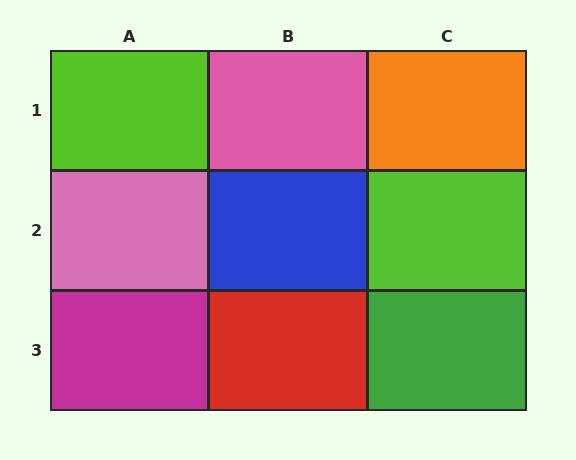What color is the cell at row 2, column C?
Lime.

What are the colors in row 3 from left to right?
Magenta, red, green.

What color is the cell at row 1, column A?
Lime.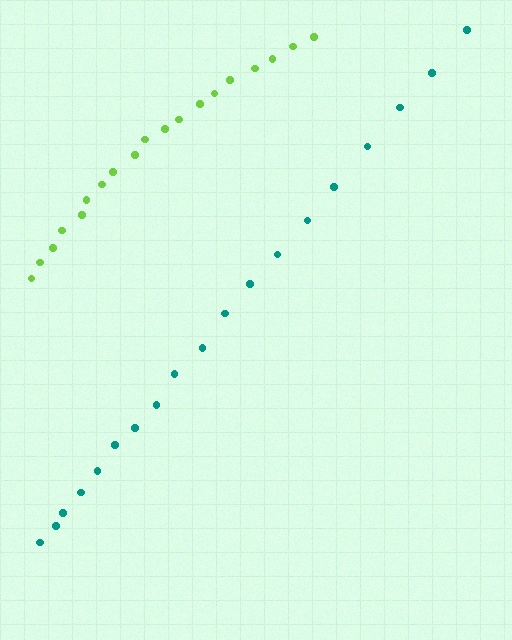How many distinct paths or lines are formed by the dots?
There are 2 distinct paths.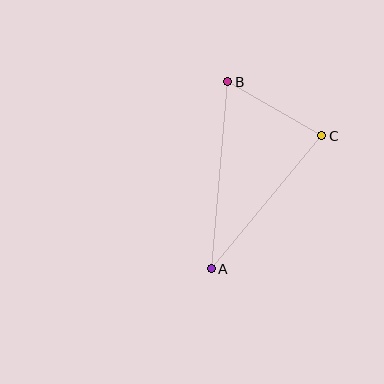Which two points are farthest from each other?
Points A and B are farthest from each other.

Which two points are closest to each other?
Points B and C are closest to each other.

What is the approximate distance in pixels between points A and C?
The distance between A and C is approximately 173 pixels.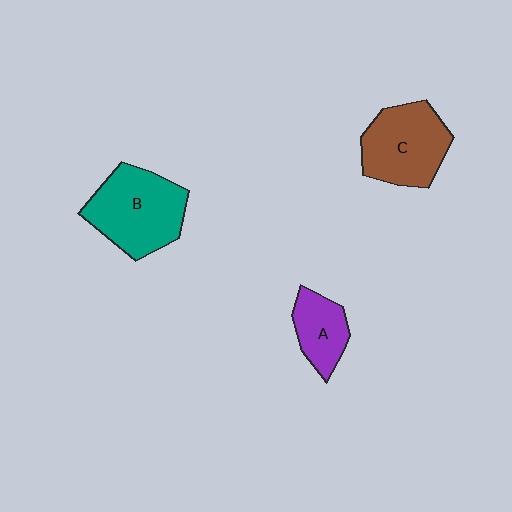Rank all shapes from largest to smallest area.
From largest to smallest: B (teal), C (brown), A (purple).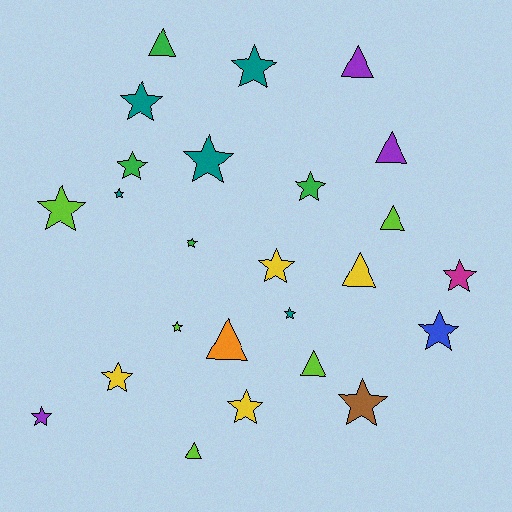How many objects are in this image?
There are 25 objects.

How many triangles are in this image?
There are 8 triangles.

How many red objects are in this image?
There are no red objects.